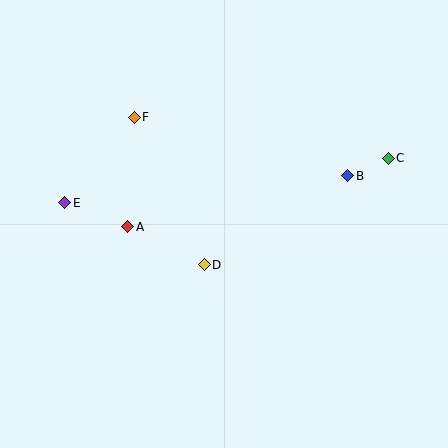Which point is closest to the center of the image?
Point D at (204, 265) is closest to the center.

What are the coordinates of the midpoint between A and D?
The midpoint between A and D is at (166, 246).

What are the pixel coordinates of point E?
Point E is at (65, 203).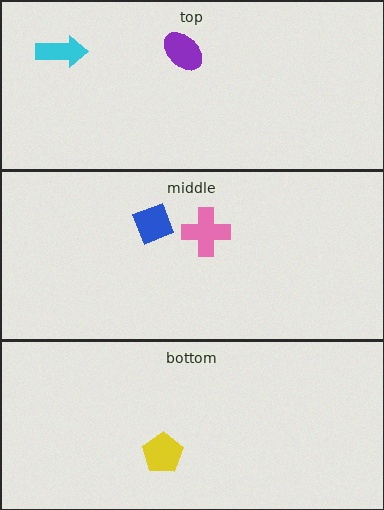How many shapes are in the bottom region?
1.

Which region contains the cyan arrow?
The top region.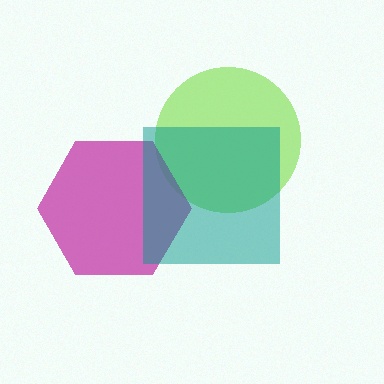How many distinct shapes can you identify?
There are 3 distinct shapes: a lime circle, a magenta hexagon, a teal square.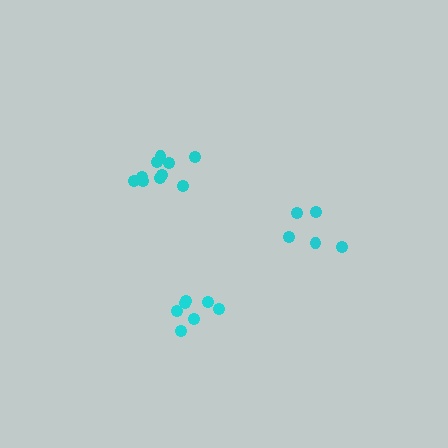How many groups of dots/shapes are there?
There are 3 groups.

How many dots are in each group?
Group 1: 10 dots, Group 2: 7 dots, Group 3: 5 dots (22 total).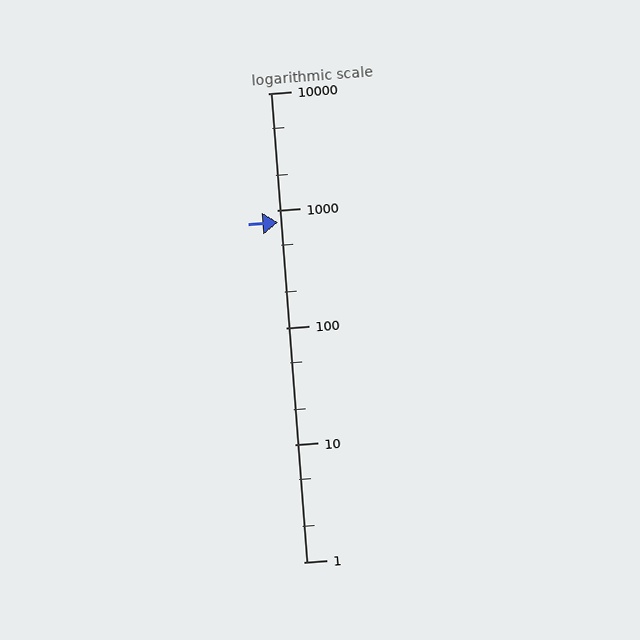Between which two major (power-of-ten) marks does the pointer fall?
The pointer is between 100 and 1000.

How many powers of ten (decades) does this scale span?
The scale spans 4 decades, from 1 to 10000.